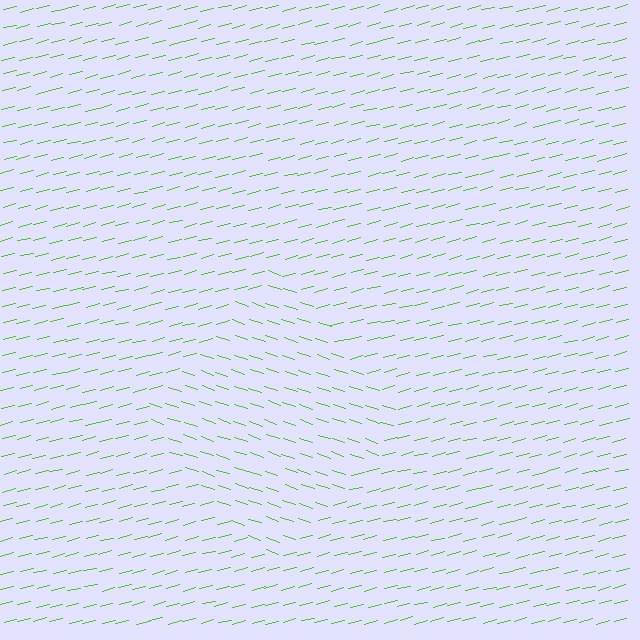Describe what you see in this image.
The image is filled with small lime line segments. A diamond region in the image has lines oriented differently from the surrounding lines, creating a visible texture boundary.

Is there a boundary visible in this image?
Yes, there is a texture boundary formed by a change in line orientation.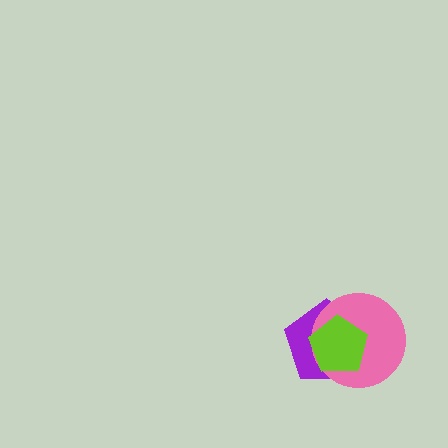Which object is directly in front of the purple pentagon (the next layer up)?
The pink circle is directly in front of the purple pentagon.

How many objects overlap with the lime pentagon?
2 objects overlap with the lime pentagon.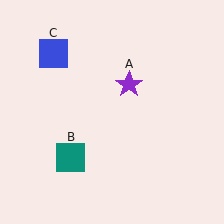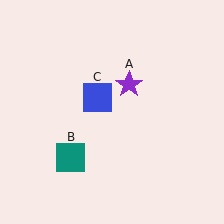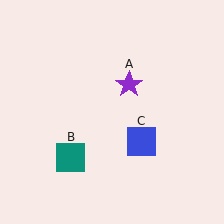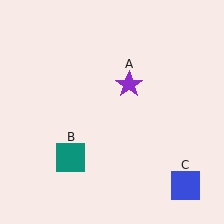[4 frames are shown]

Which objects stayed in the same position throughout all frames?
Purple star (object A) and teal square (object B) remained stationary.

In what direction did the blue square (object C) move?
The blue square (object C) moved down and to the right.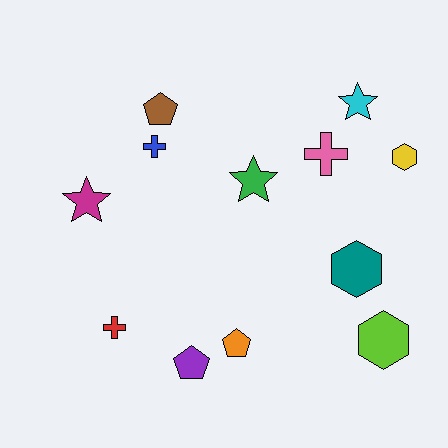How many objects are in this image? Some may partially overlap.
There are 12 objects.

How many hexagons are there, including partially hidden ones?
There are 3 hexagons.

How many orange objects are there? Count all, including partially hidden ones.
There is 1 orange object.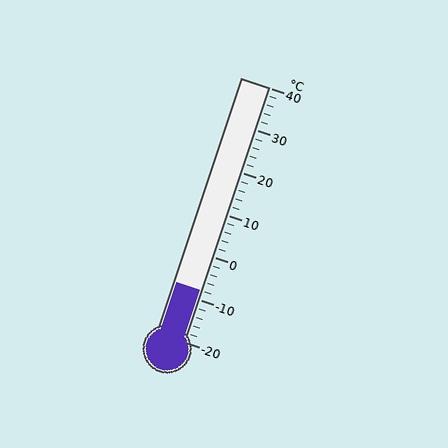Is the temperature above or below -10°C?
The temperature is above -10°C.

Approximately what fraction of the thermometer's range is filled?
The thermometer is filled to approximately 20% of its range.